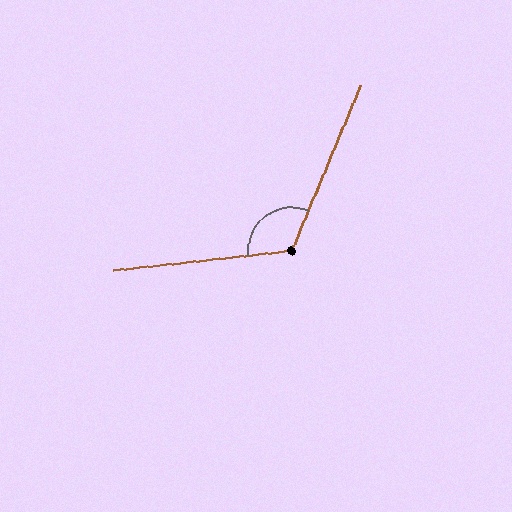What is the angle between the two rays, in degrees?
Approximately 119 degrees.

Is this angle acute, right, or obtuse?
It is obtuse.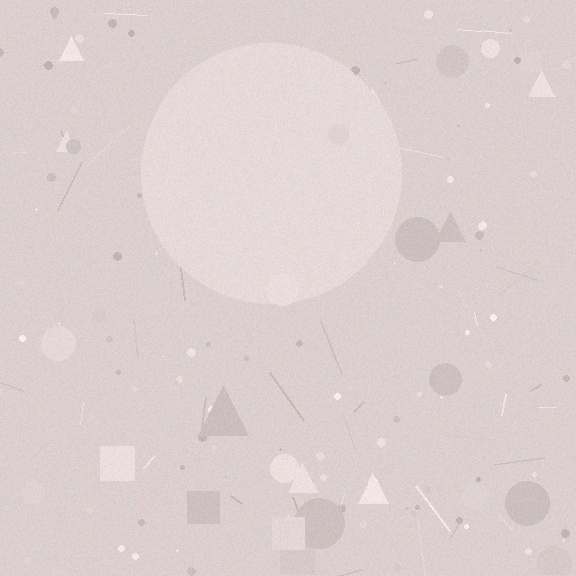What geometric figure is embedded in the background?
A circle is embedded in the background.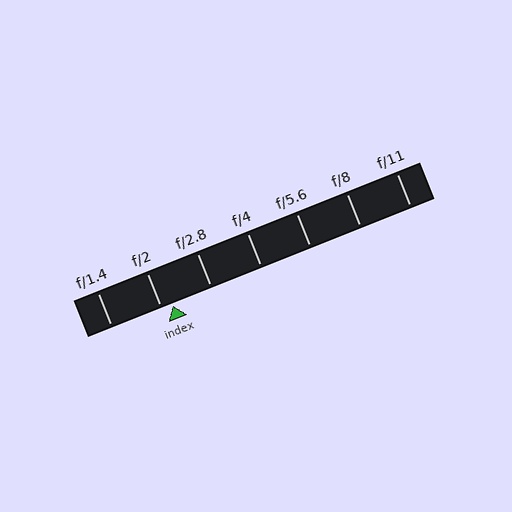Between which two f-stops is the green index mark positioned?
The index mark is between f/2 and f/2.8.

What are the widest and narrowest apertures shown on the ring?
The widest aperture shown is f/1.4 and the narrowest is f/11.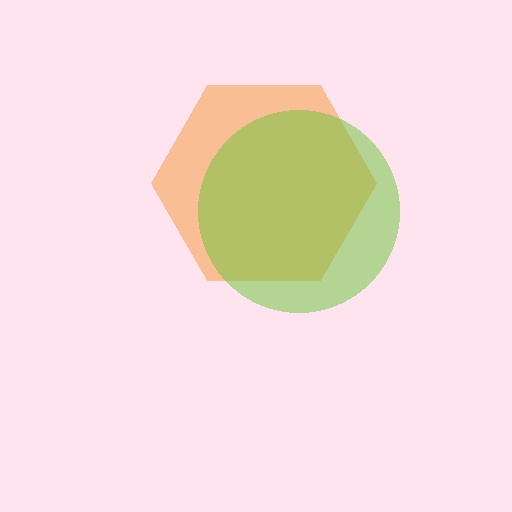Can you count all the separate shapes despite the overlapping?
Yes, there are 2 separate shapes.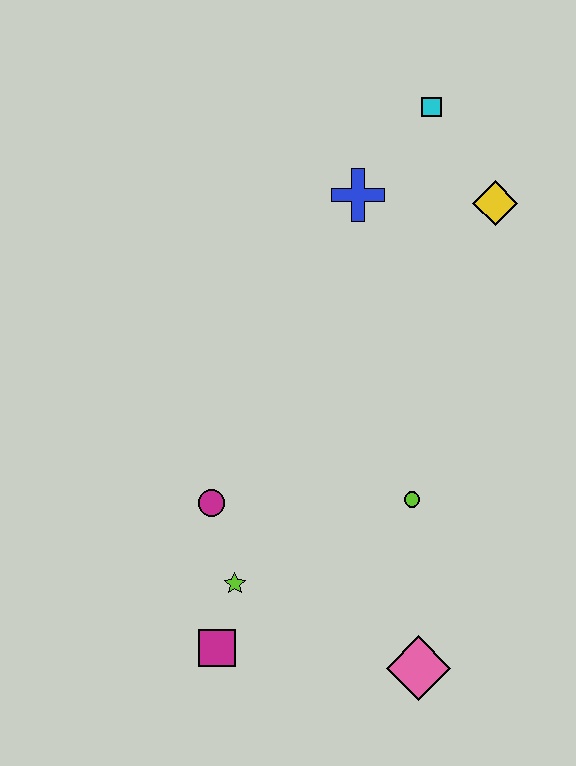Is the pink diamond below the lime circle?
Yes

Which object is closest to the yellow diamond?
The cyan square is closest to the yellow diamond.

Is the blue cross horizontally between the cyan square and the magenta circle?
Yes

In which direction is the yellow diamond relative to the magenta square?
The yellow diamond is above the magenta square.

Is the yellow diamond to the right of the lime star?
Yes